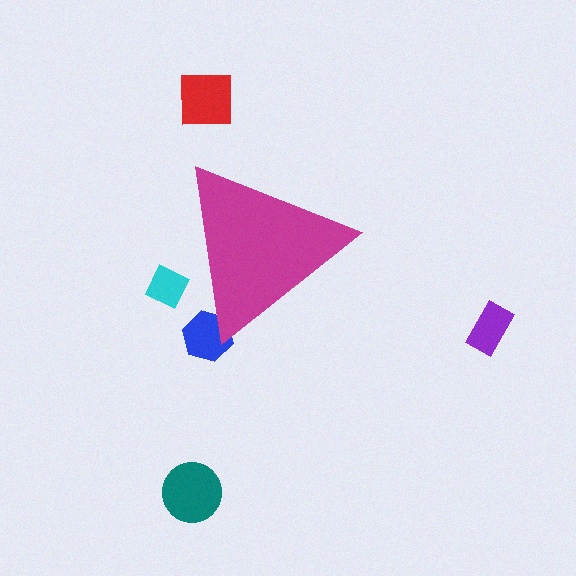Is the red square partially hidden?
No, the red square is fully visible.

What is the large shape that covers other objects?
A magenta triangle.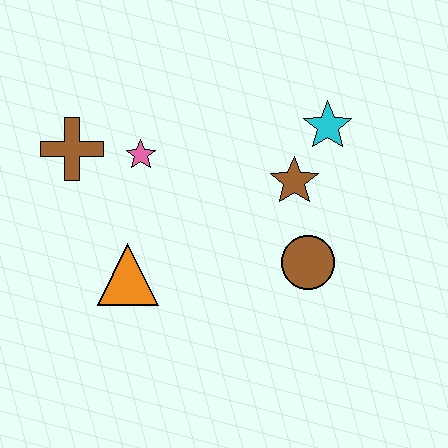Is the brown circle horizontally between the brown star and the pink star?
No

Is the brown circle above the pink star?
No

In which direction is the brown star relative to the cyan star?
The brown star is below the cyan star.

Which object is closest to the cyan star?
The brown star is closest to the cyan star.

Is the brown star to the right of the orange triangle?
Yes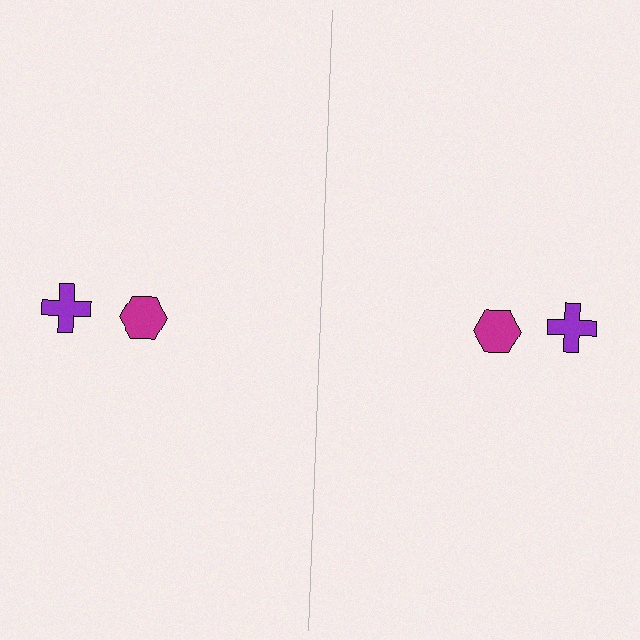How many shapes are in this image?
There are 4 shapes in this image.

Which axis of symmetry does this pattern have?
The pattern has a vertical axis of symmetry running through the center of the image.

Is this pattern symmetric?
Yes, this pattern has bilateral (reflection) symmetry.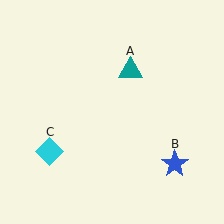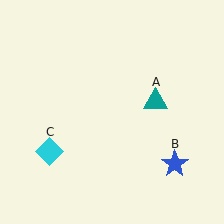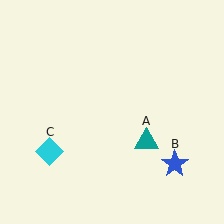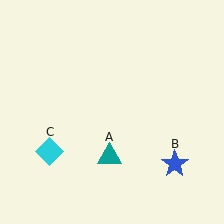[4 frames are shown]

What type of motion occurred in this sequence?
The teal triangle (object A) rotated clockwise around the center of the scene.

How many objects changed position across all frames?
1 object changed position: teal triangle (object A).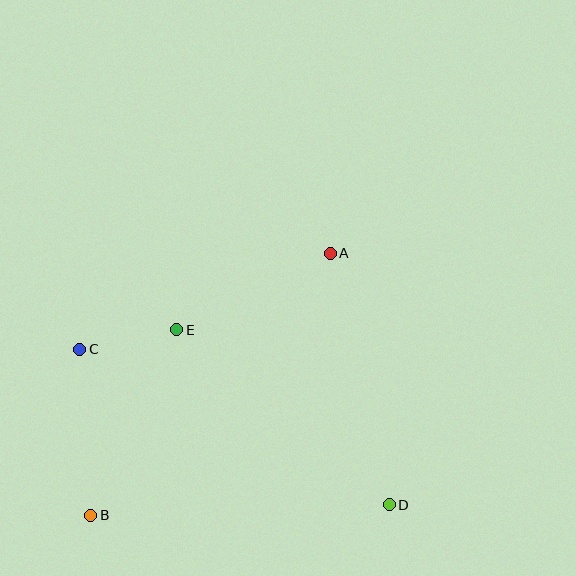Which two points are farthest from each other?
Points A and B are farthest from each other.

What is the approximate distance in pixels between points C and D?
The distance between C and D is approximately 346 pixels.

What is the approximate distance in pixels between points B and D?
The distance between B and D is approximately 299 pixels.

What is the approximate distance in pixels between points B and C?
The distance between B and C is approximately 166 pixels.